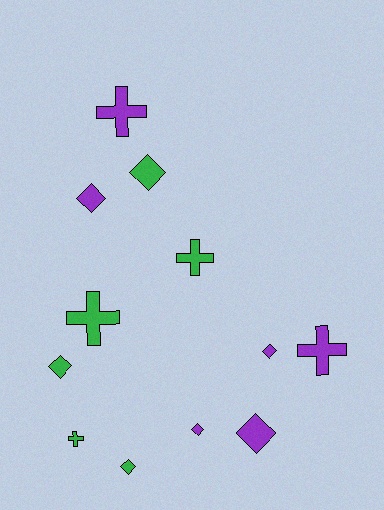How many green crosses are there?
There are 3 green crosses.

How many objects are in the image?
There are 12 objects.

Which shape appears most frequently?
Diamond, with 7 objects.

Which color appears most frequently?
Purple, with 6 objects.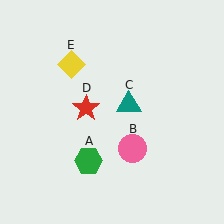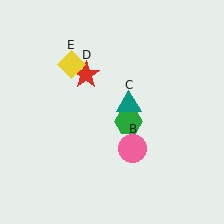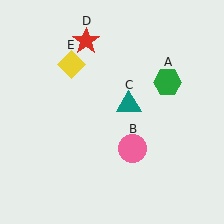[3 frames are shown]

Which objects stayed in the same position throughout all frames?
Pink circle (object B) and teal triangle (object C) and yellow diamond (object E) remained stationary.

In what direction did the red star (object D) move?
The red star (object D) moved up.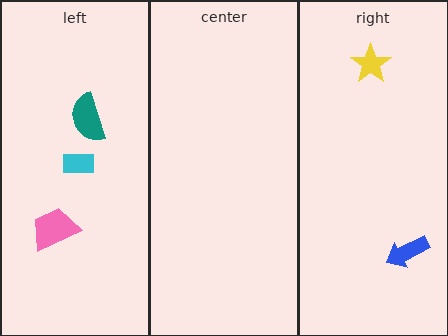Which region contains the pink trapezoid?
The left region.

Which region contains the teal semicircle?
The left region.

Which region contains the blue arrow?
The right region.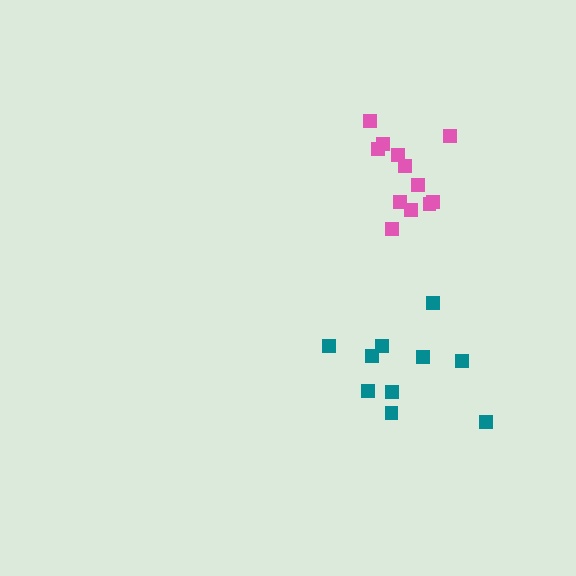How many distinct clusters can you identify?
There are 2 distinct clusters.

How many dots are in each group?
Group 1: 10 dots, Group 2: 12 dots (22 total).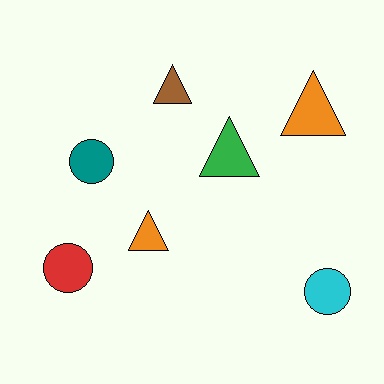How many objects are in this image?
There are 7 objects.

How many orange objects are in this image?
There are 2 orange objects.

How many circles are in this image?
There are 3 circles.